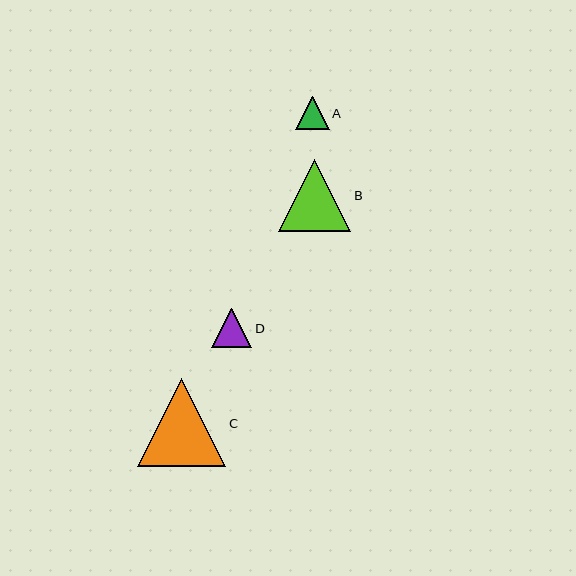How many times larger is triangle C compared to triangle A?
Triangle C is approximately 2.6 times the size of triangle A.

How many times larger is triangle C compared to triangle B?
Triangle C is approximately 1.2 times the size of triangle B.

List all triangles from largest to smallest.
From largest to smallest: C, B, D, A.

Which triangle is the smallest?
Triangle A is the smallest with a size of approximately 33 pixels.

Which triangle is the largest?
Triangle C is the largest with a size of approximately 88 pixels.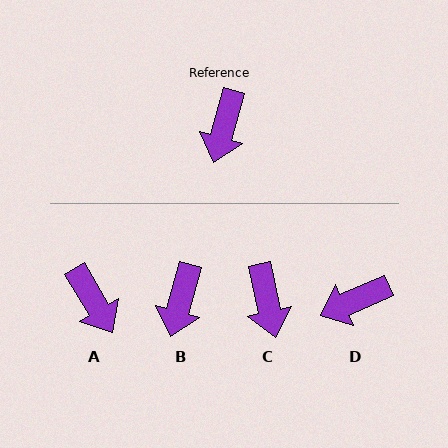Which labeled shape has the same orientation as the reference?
B.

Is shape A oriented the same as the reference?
No, it is off by about 46 degrees.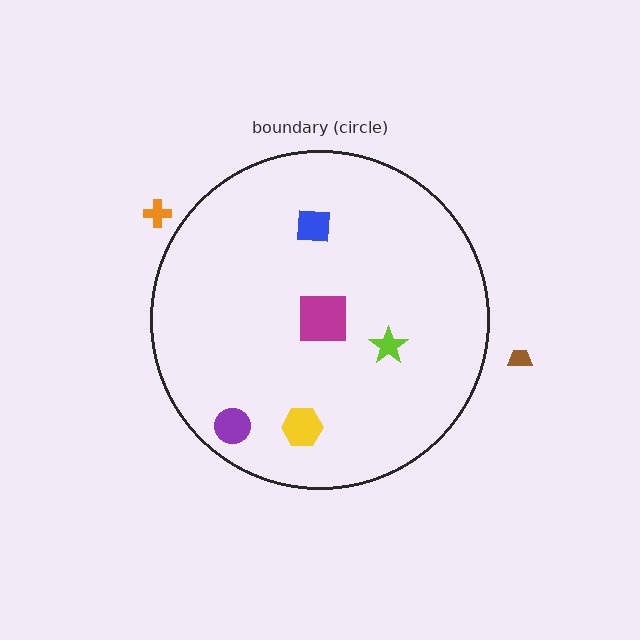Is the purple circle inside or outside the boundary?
Inside.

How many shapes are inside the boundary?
5 inside, 2 outside.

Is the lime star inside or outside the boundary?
Inside.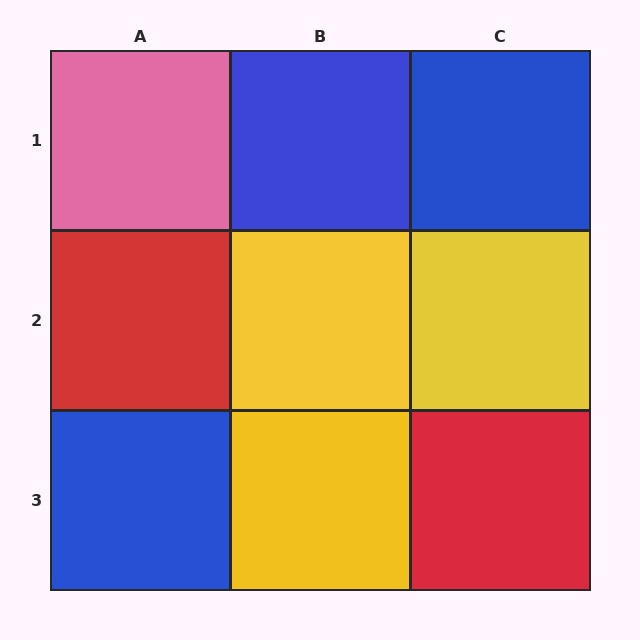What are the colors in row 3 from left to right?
Blue, yellow, red.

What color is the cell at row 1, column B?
Blue.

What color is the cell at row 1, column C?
Blue.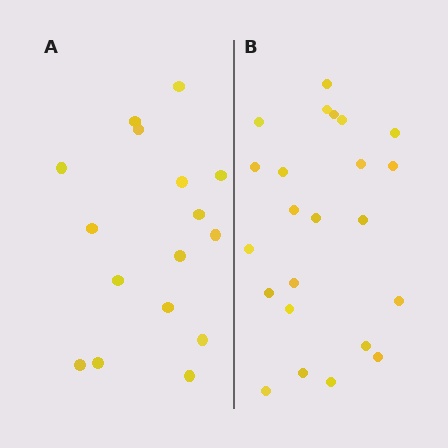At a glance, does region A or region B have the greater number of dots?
Region B (the right region) has more dots.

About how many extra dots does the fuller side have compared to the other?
Region B has roughly 8 or so more dots than region A.